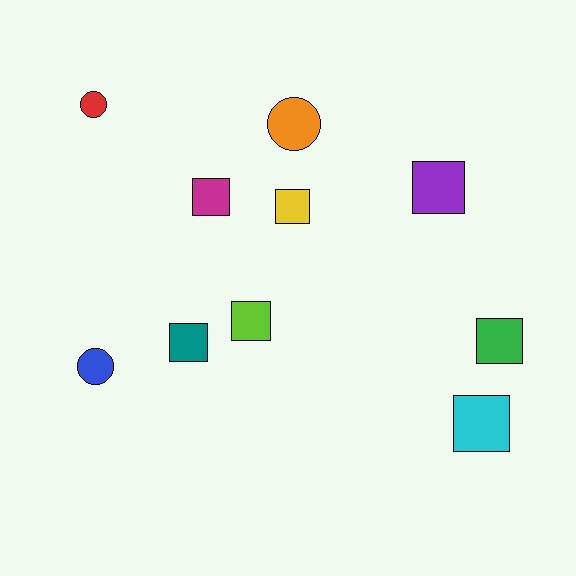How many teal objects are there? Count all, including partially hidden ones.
There is 1 teal object.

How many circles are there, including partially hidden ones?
There are 3 circles.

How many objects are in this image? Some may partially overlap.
There are 10 objects.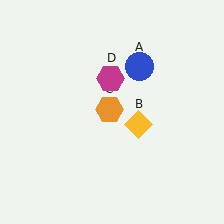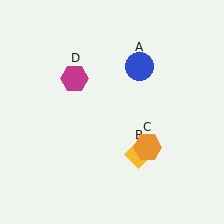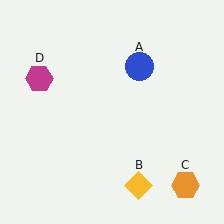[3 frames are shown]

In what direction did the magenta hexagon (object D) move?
The magenta hexagon (object D) moved left.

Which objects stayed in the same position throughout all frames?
Blue circle (object A) remained stationary.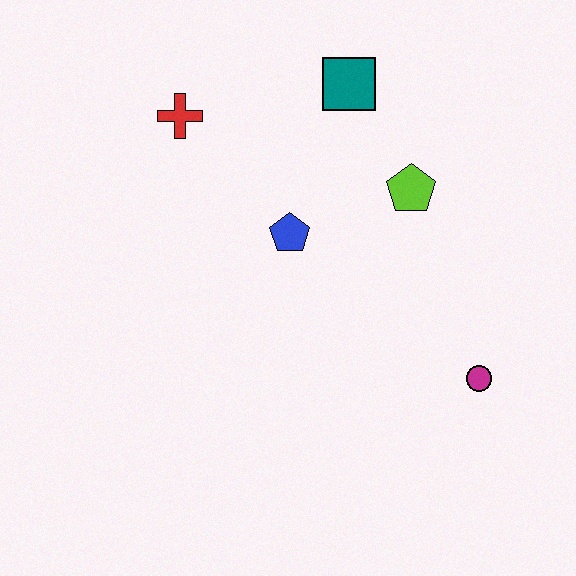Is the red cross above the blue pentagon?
Yes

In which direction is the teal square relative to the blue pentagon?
The teal square is above the blue pentagon.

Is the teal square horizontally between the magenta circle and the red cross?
Yes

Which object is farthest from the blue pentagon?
The magenta circle is farthest from the blue pentagon.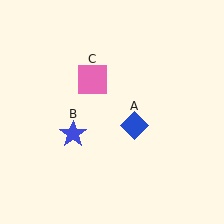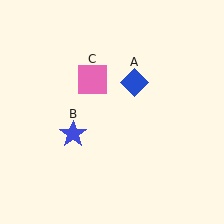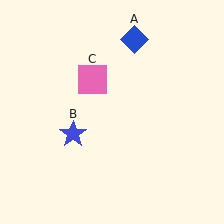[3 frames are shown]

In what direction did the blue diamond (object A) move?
The blue diamond (object A) moved up.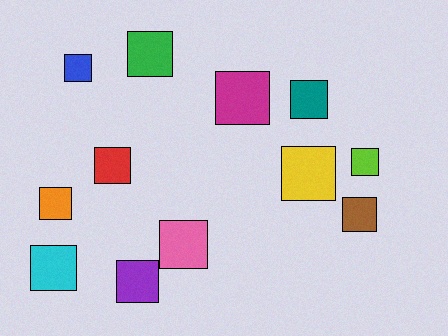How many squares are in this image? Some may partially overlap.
There are 12 squares.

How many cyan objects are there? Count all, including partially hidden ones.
There is 1 cyan object.